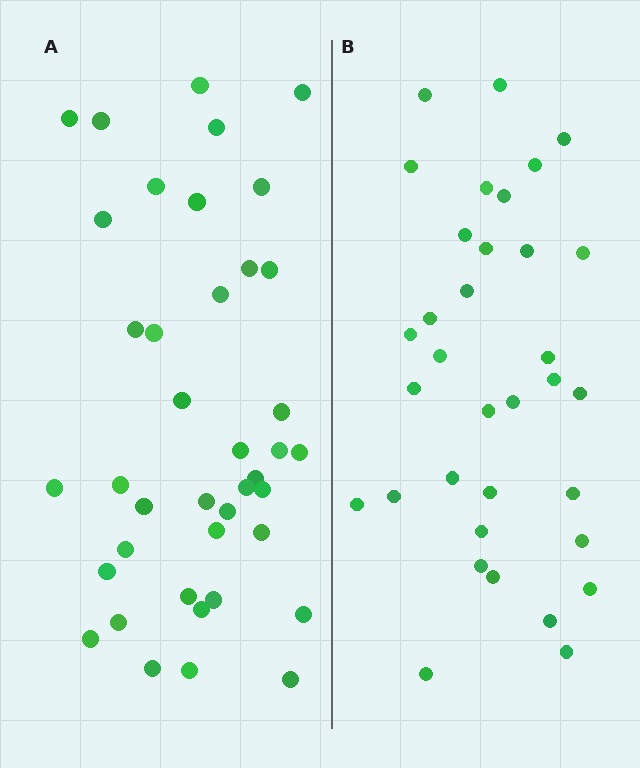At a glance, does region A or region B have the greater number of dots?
Region A (the left region) has more dots.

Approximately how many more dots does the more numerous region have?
Region A has about 6 more dots than region B.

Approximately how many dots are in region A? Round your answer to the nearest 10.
About 40 dots.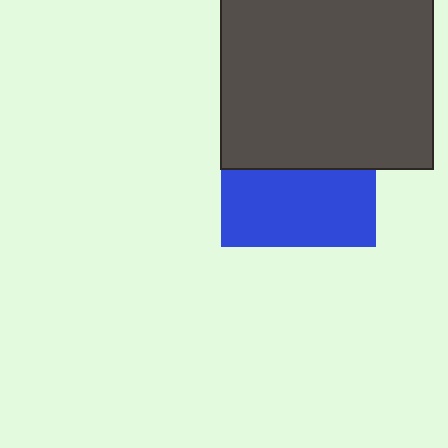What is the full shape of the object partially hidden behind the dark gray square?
The partially hidden object is a blue square.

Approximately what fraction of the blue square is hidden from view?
Roughly 49% of the blue square is hidden behind the dark gray square.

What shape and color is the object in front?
The object in front is a dark gray square.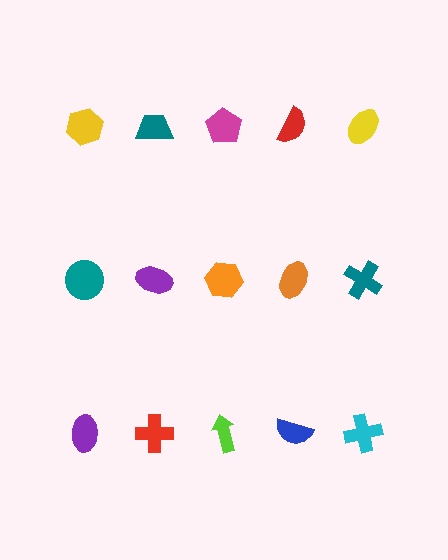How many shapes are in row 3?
5 shapes.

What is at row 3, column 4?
A blue semicircle.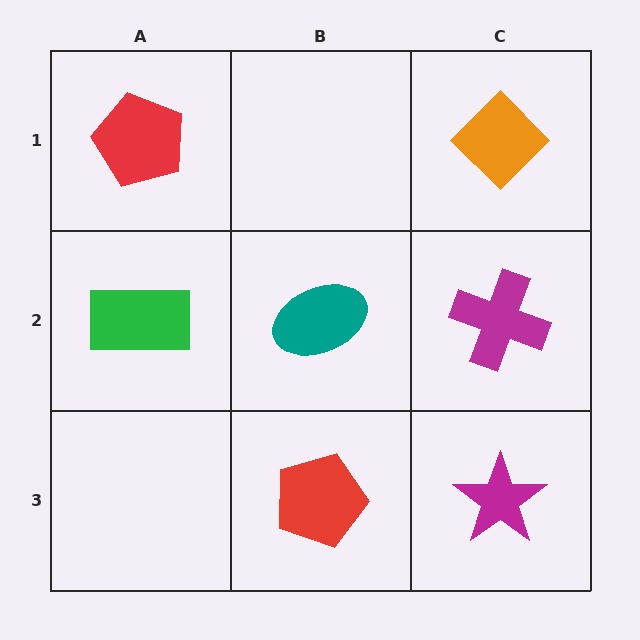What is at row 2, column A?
A green rectangle.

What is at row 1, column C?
An orange diamond.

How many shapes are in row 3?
2 shapes.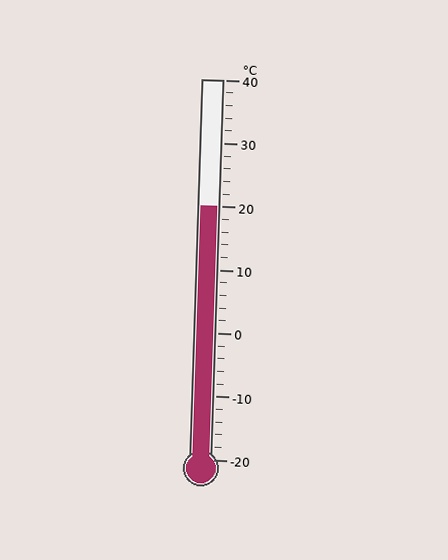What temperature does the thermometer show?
The thermometer shows approximately 20°C.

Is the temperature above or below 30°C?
The temperature is below 30°C.